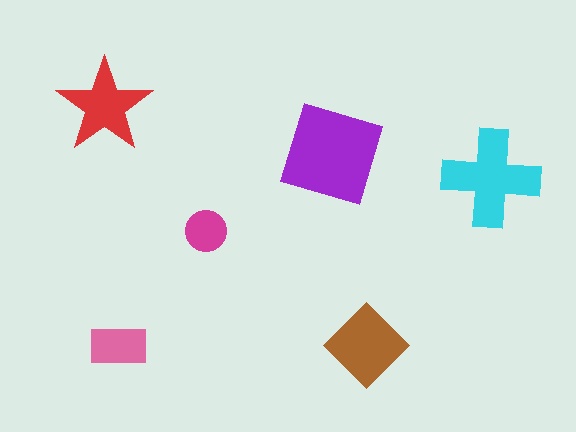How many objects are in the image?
There are 6 objects in the image.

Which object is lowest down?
The pink rectangle is bottommost.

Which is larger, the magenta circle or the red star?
The red star.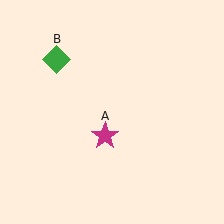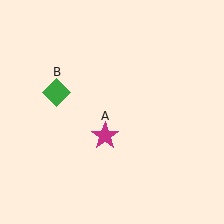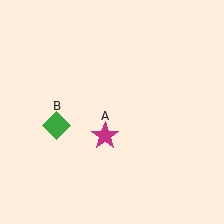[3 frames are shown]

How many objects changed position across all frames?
1 object changed position: green diamond (object B).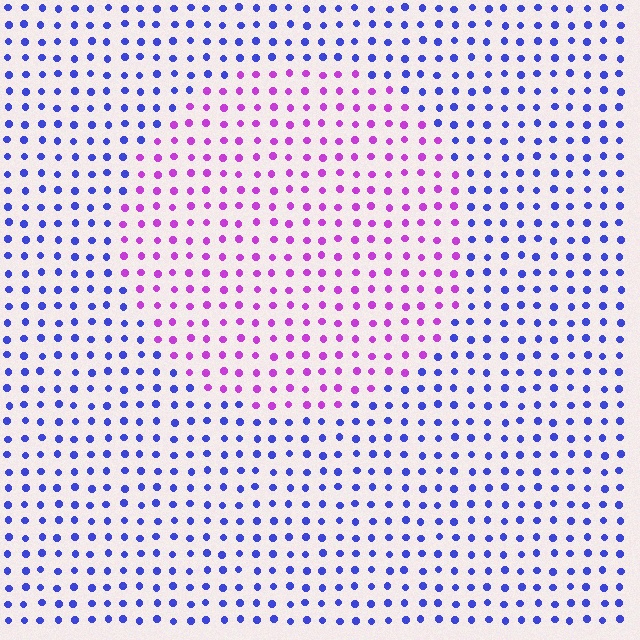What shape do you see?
I see a circle.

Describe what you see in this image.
The image is filled with small blue elements in a uniform arrangement. A circle-shaped region is visible where the elements are tinted to a slightly different hue, forming a subtle color boundary.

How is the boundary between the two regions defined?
The boundary is defined purely by a slight shift in hue (about 57 degrees). Spacing, size, and orientation are identical on both sides.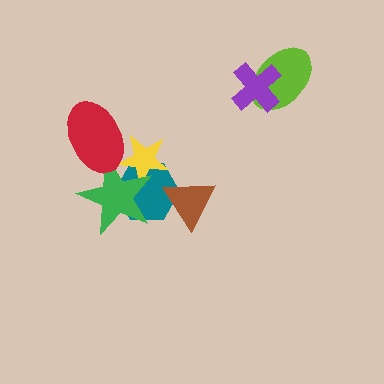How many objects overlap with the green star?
3 objects overlap with the green star.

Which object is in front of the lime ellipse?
The purple cross is in front of the lime ellipse.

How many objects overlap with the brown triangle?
1 object overlaps with the brown triangle.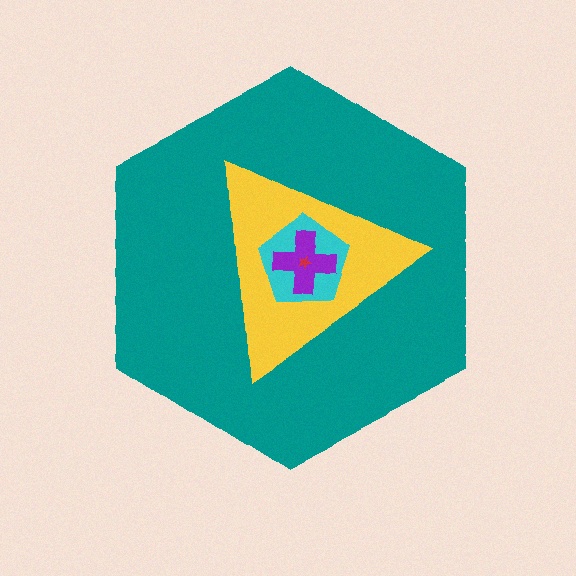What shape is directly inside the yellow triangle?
The cyan pentagon.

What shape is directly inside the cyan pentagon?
The purple cross.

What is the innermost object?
The red star.